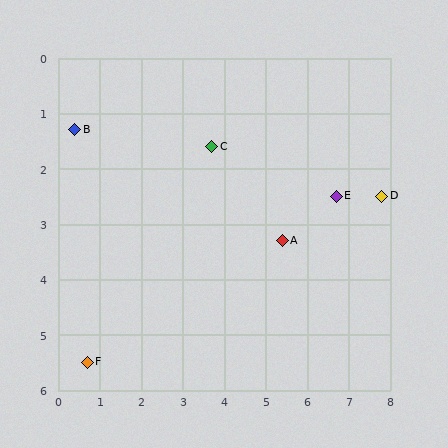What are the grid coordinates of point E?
Point E is at approximately (6.7, 2.5).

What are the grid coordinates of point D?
Point D is at approximately (7.8, 2.5).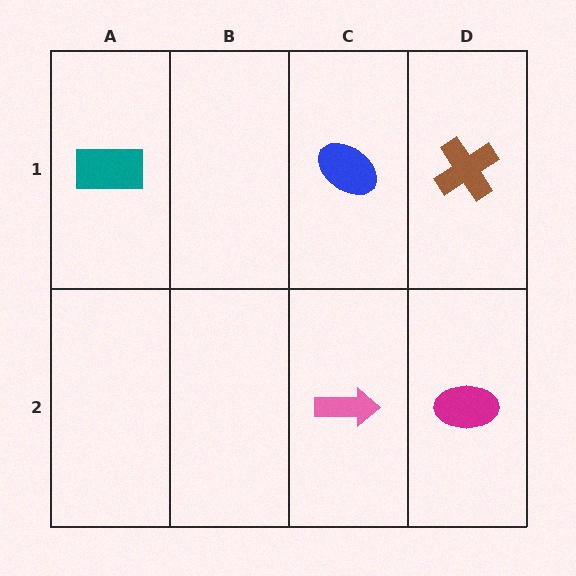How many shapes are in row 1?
3 shapes.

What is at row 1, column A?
A teal rectangle.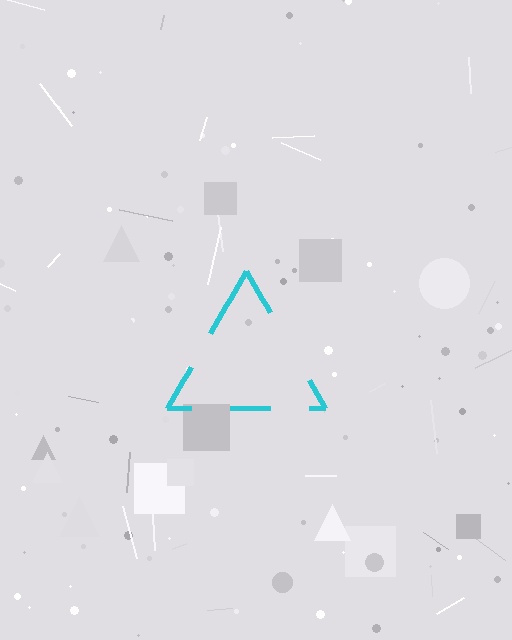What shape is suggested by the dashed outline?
The dashed outline suggests a triangle.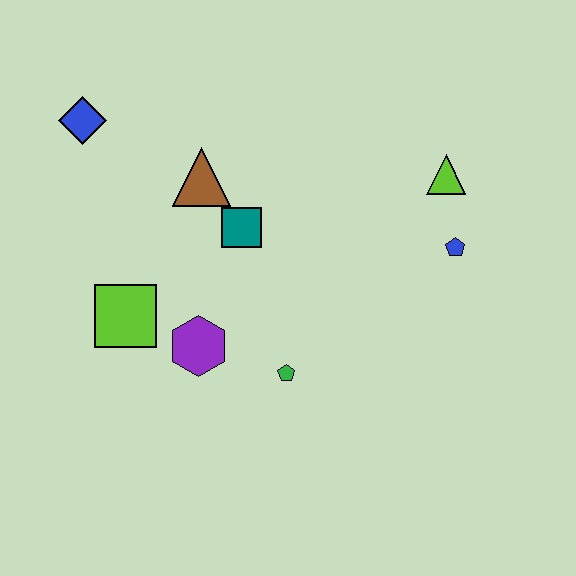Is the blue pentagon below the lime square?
No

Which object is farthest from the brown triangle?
The blue pentagon is farthest from the brown triangle.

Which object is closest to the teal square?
The brown triangle is closest to the teal square.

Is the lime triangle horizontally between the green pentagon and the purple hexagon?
No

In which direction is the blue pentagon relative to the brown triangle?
The blue pentagon is to the right of the brown triangle.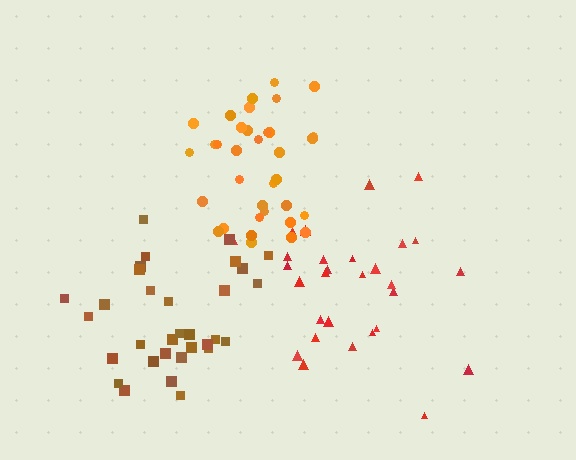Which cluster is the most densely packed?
Orange.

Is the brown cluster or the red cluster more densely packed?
Brown.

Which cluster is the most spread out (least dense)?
Red.